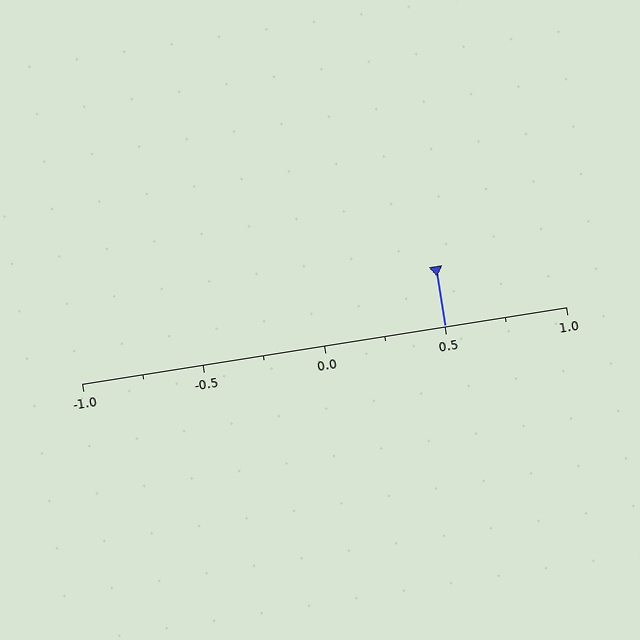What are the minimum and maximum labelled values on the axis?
The axis runs from -1.0 to 1.0.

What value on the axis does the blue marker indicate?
The marker indicates approximately 0.5.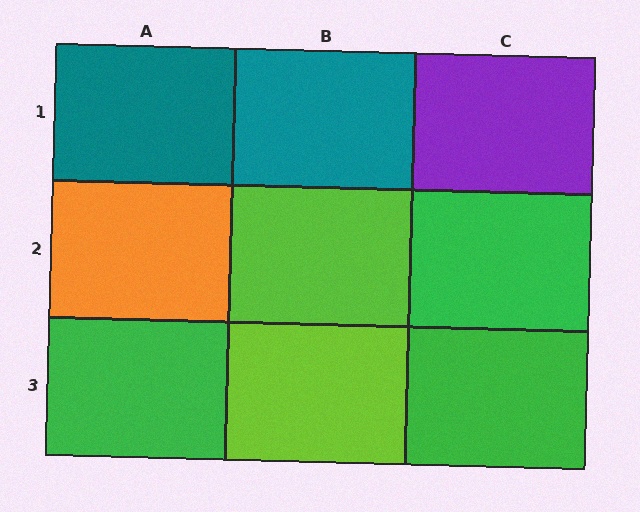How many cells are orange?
1 cell is orange.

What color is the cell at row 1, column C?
Purple.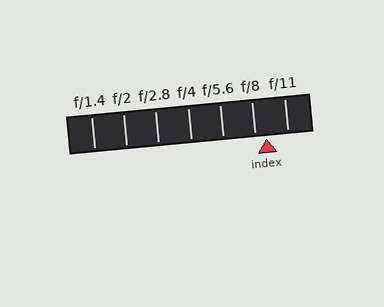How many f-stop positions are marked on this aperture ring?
There are 7 f-stop positions marked.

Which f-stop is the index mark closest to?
The index mark is closest to f/8.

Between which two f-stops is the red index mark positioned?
The index mark is between f/8 and f/11.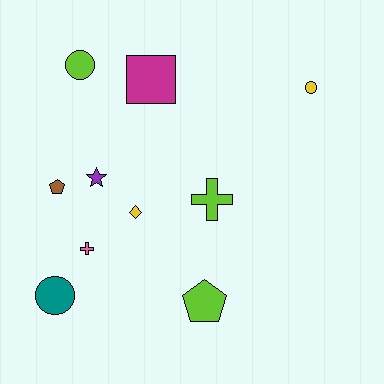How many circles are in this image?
There are 3 circles.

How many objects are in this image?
There are 10 objects.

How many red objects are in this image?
There are no red objects.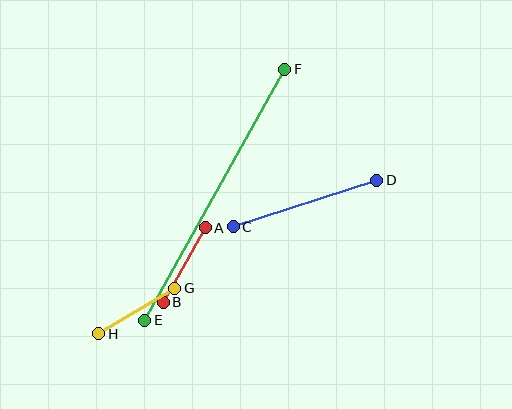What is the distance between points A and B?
The distance is approximately 86 pixels.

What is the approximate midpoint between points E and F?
The midpoint is at approximately (215, 195) pixels.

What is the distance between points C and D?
The distance is approximately 151 pixels.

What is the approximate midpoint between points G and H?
The midpoint is at approximately (137, 311) pixels.